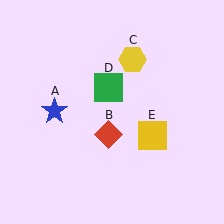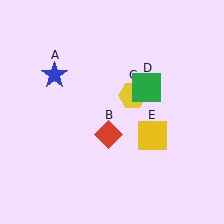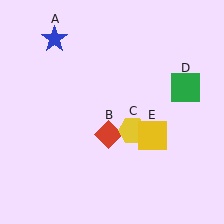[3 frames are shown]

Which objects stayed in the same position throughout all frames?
Red diamond (object B) and yellow square (object E) remained stationary.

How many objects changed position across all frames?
3 objects changed position: blue star (object A), yellow hexagon (object C), green square (object D).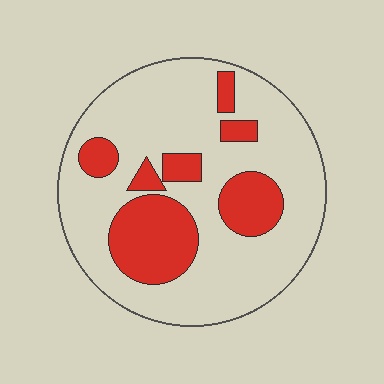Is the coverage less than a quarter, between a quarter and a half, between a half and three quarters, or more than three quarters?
Between a quarter and a half.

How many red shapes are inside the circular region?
7.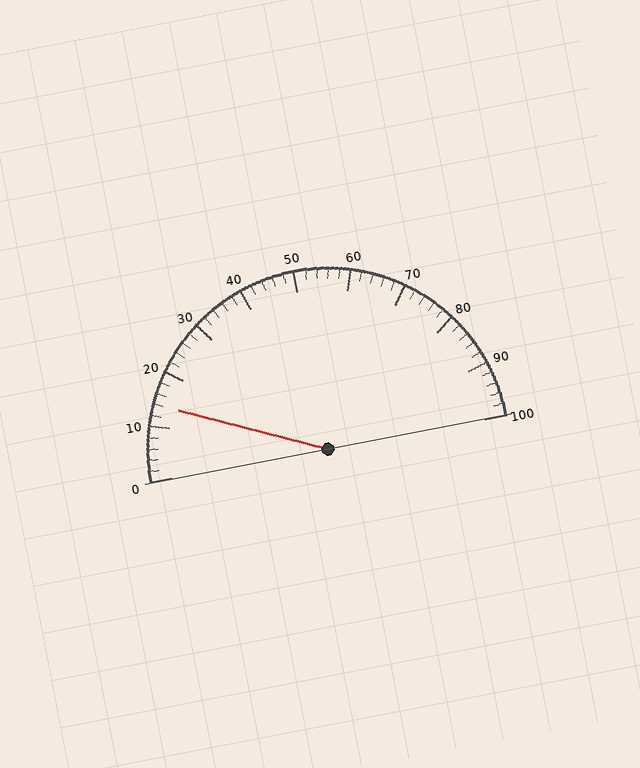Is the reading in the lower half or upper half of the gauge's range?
The reading is in the lower half of the range (0 to 100).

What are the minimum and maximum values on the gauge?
The gauge ranges from 0 to 100.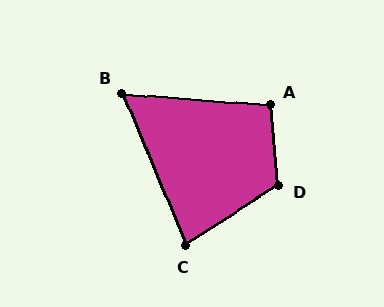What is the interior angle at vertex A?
Approximately 100 degrees (obtuse).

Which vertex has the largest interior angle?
D, at approximately 117 degrees.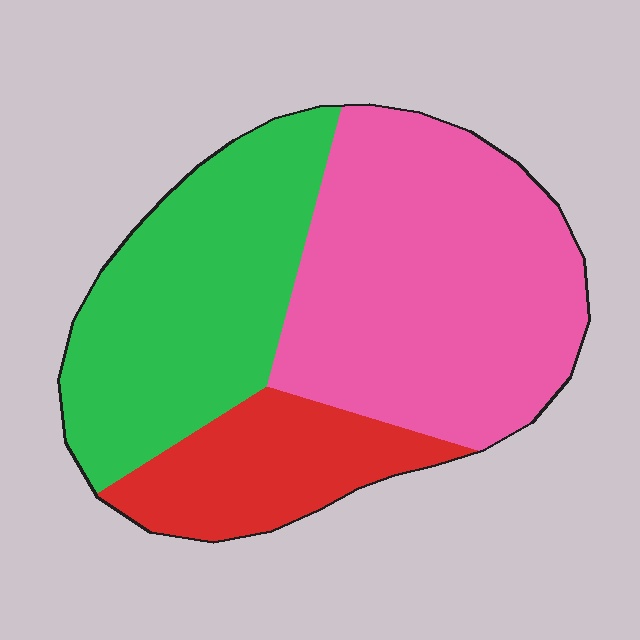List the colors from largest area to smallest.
From largest to smallest: pink, green, red.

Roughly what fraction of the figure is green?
Green takes up about one third (1/3) of the figure.